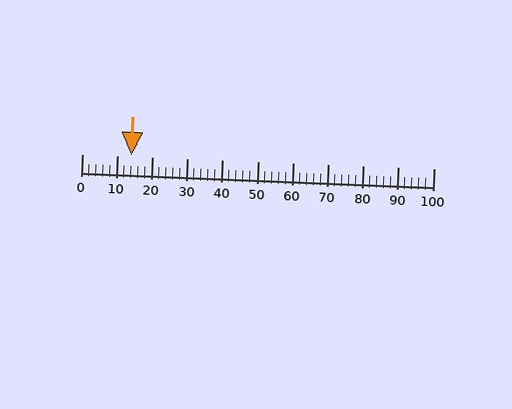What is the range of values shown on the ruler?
The ruler shows values from 0 to 100.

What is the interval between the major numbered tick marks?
The major tick marks are spaced 10 units apart.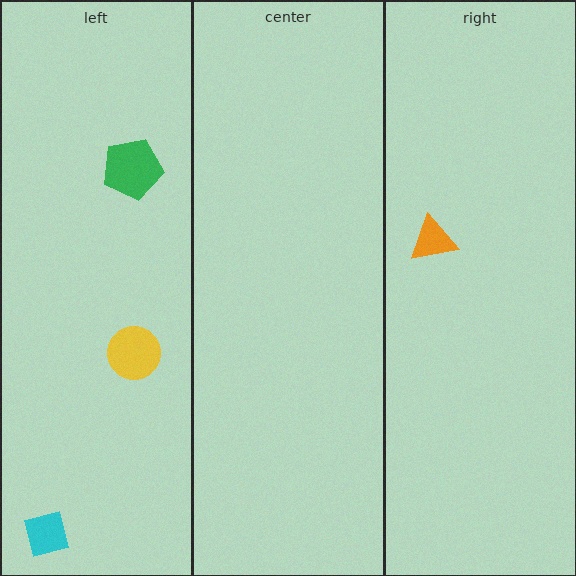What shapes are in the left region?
The cyan square, the yellow circle, the green pentagon.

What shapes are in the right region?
The orange triangle.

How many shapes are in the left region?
3.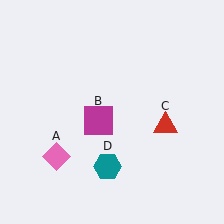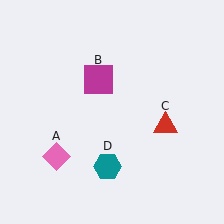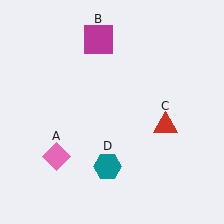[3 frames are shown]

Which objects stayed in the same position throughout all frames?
Pink diamond (object A) and red triangle (object C) and teal hexagon (object D) remained stationary.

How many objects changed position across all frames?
1 object changed position: magenta square (object B).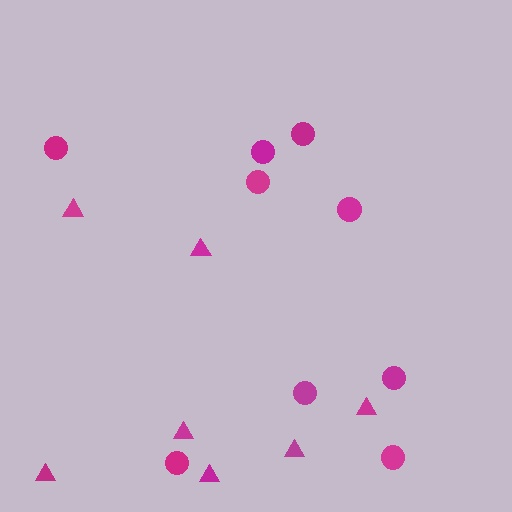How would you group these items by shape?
There are 2 groups: one group of circles (9) and one group of triangles (7).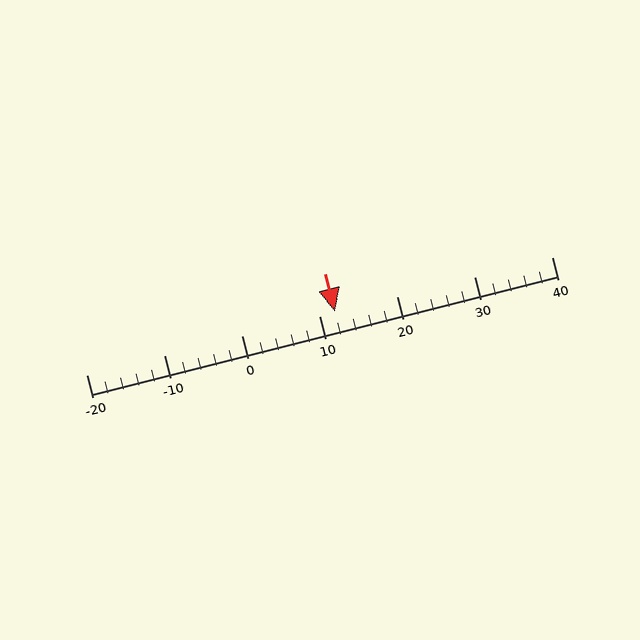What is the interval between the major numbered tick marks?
The major tick marks are spaced 10 units apart.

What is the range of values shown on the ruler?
The ruler shows values from -20 to 40.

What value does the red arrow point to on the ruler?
The red arrow points to approximately 12.